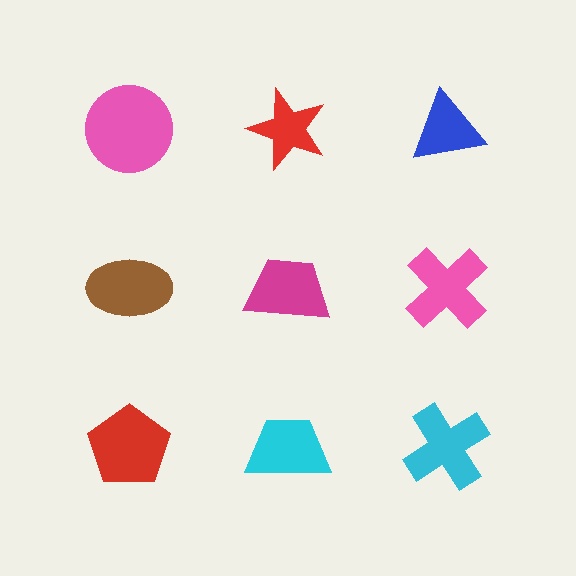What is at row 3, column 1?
A red pentagon.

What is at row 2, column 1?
A brown ellipse.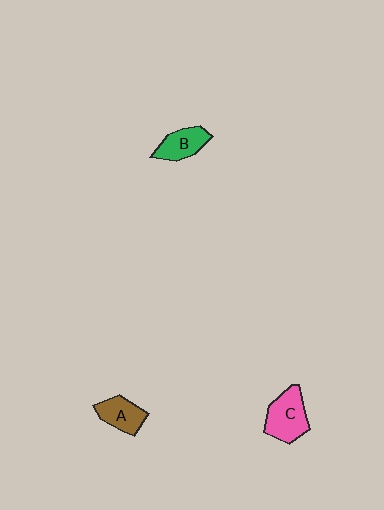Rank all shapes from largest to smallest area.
From largest to smallest: C (pink), B (green), A (brown).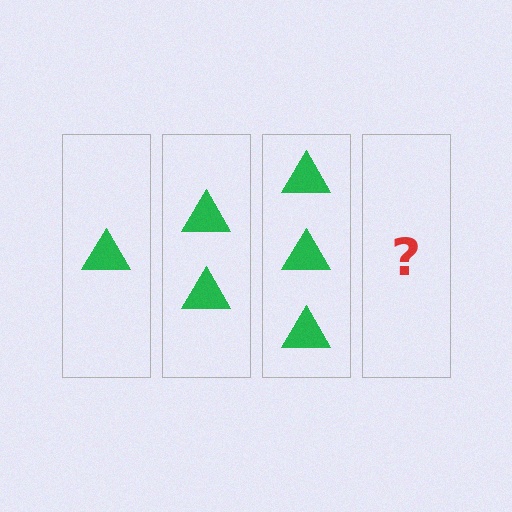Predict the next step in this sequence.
The next step is 4 triangles.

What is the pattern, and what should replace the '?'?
The pattern is that each step adds one more triangle. The '?' should be 4 triangles.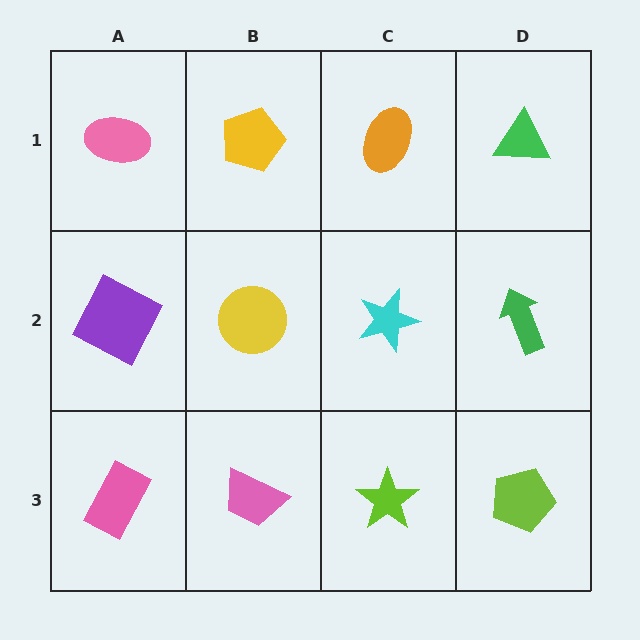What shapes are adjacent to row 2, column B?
A yellow pentagon (row 1, column B), a pink trapezoid (row 3, column B), a purple square (row 2, column A), a cyan star (row 2, column C).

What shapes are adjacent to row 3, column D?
A green arrow (row 2, column D), a lime star (row 3, column C).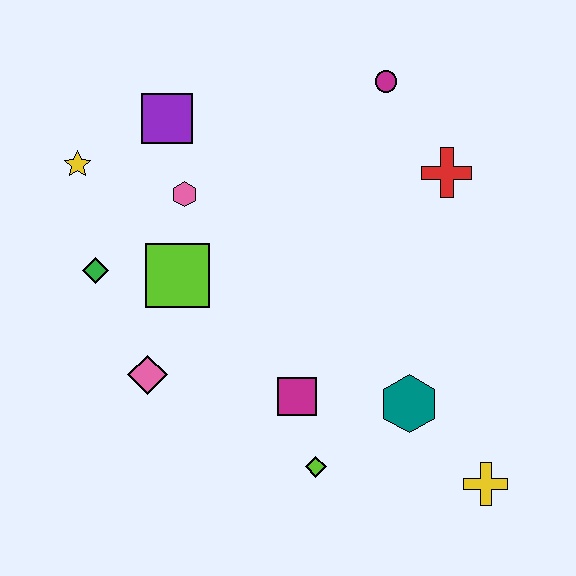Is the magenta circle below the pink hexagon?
No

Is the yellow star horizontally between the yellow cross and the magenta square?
No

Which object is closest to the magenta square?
The lime diamond is closest to the magenta square.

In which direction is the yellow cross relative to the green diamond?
The yellow cross is to the right of the green diamond.